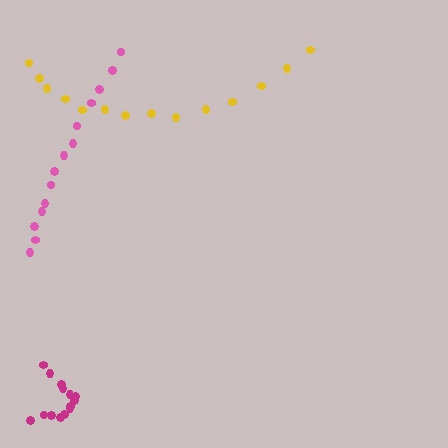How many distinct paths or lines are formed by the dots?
There are 3 distinct paths.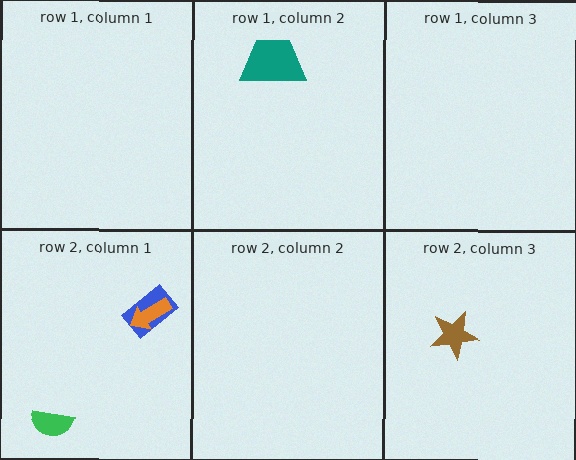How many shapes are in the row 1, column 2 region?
1.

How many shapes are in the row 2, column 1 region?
3.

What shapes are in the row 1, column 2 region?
The teal trapezoid.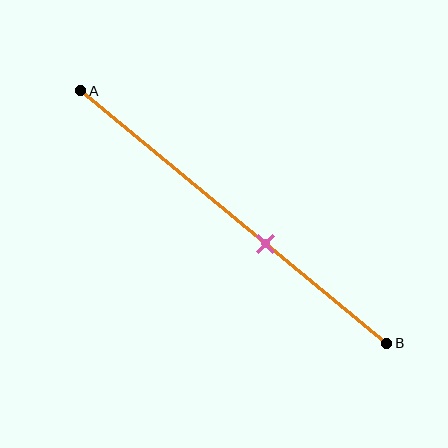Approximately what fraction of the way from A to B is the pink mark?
The pink mark is approximately 60% of the way from A to B.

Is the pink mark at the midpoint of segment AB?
No, the mark is at about 60% from A, not at the 50% midpoint.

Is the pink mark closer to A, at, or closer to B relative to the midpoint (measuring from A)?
The pink mark is closer to point B than the midpoint of segment AB.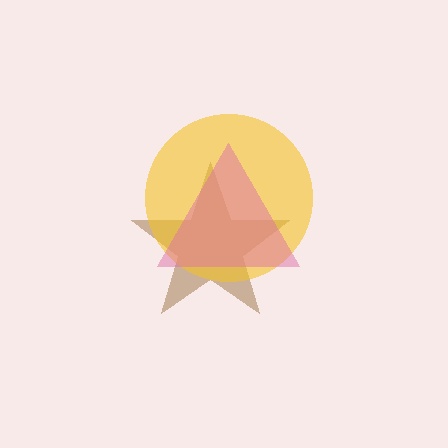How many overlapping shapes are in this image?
There are 3 overlapping shapes in the image.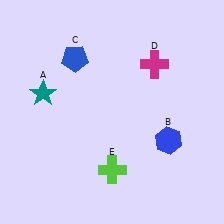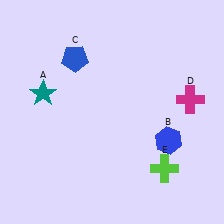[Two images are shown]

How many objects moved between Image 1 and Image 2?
2 objects moved between the two images.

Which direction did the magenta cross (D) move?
The magenta cross (D) moved right.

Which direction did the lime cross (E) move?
The lime cross (E) moved right.